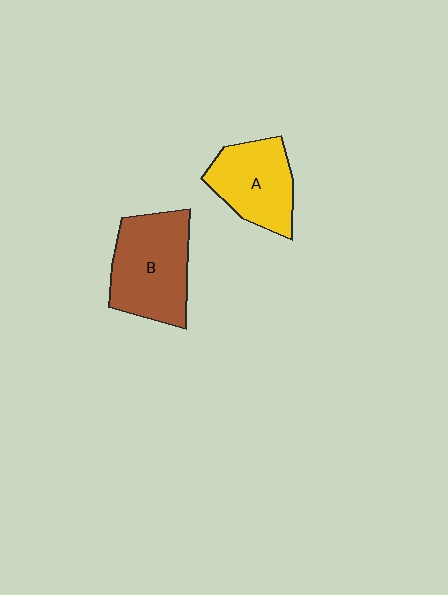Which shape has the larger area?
Shape B (brown).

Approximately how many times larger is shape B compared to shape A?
Approximately 1.3 times.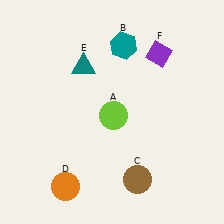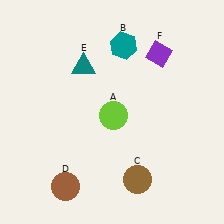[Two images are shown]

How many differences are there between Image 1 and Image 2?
There is 1 difference between the two images.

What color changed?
The circle (D) changed from orange in Image 1 to brown in Image 2.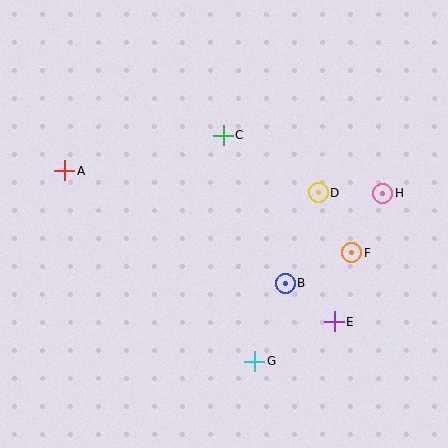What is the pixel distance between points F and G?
The distance between F and G is 145 pixels.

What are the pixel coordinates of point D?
Point D is at (318, 193).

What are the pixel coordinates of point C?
Point C is at (223, 135).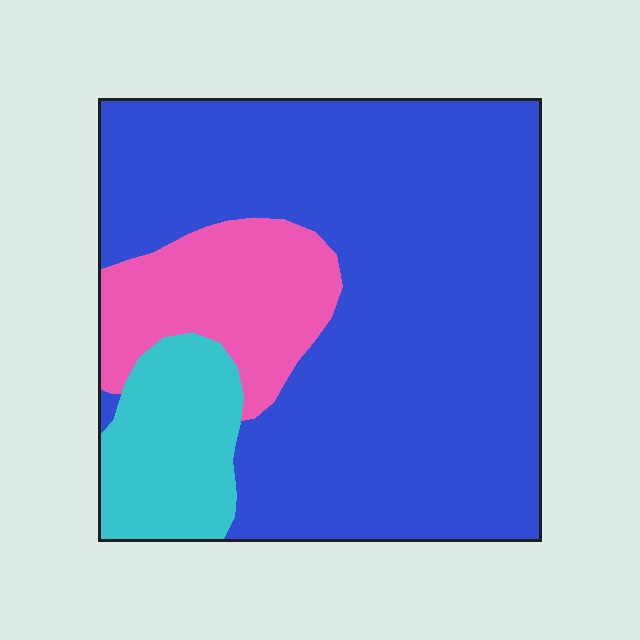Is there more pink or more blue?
Blue.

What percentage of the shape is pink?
Pink takes up about one sixth (1/6) of the shape.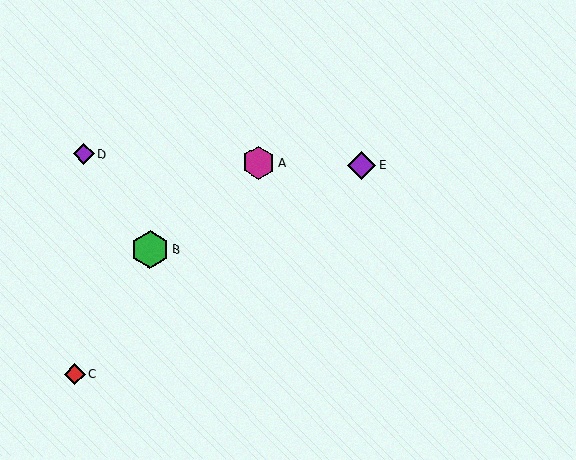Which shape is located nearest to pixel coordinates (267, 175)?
The magenta hexagon (labeled A) at (259, 162) is nearest to that location.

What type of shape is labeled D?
Shape D is a purple diamond.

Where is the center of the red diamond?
The center of the red diamond is at (75, 374).